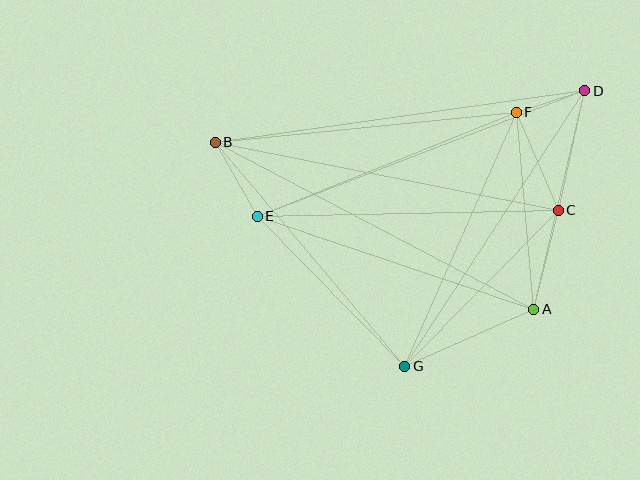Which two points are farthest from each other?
Points B and D are farthest from each other.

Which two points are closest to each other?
Points D and F are closest to each other.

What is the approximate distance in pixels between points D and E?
The distance between D and E is approximately 351 pixels.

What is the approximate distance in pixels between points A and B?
The distance between A and B is approximately 360 pixels.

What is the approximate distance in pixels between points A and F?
The distance between A and F is approximately 198 pixels.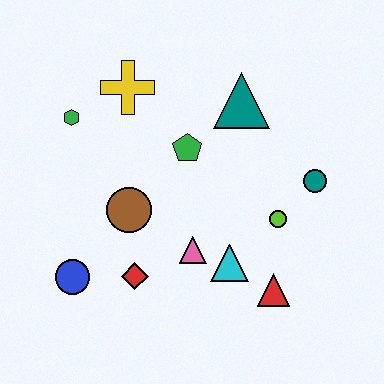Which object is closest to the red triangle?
The cyan triangle is closest to the red triangle.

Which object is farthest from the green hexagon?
The red triangle is farthest from the green hexagon.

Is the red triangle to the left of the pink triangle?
No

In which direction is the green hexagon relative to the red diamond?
The green hexagon is above the red diamond.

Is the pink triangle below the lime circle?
Yes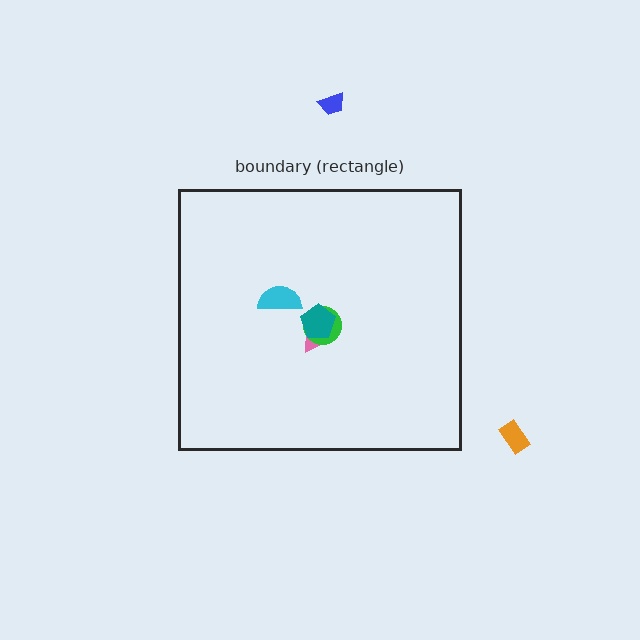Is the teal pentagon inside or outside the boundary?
Inside.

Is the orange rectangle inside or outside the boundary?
Outside.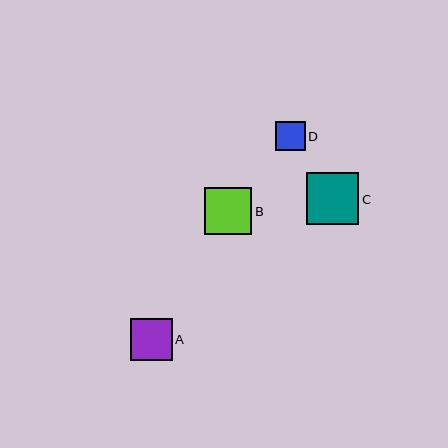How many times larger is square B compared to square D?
Square B is approximately 1.6 times the size of square D.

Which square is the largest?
Square C is the largest with a size of approximately 52 pixels.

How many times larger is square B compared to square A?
Square B is approximately 1.1 times the size of square A.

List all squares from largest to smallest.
From largest to smallest: C, B, A, D.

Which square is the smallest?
Square D is the smallest with a size of approximately 29 pixels.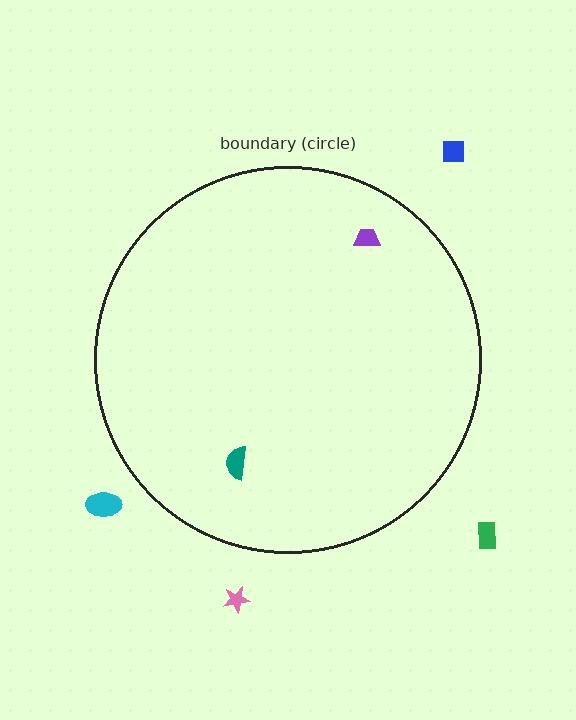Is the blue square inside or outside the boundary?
Outside.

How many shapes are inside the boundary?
2 inside, 4 outside.